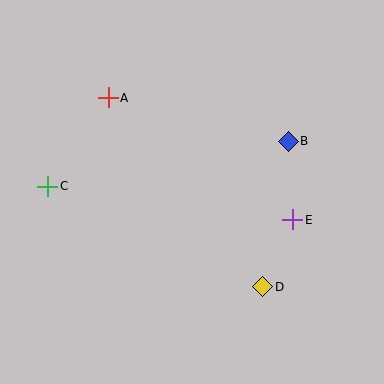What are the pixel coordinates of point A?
Point A is at (108, 98).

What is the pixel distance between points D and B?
The distance between D and B is 148 pixels.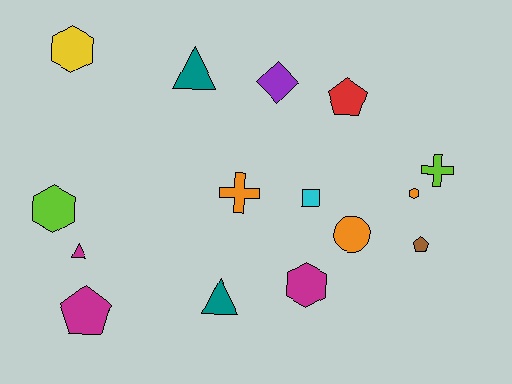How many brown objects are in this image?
There is 1 brown object.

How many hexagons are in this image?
There are 4 hexagons.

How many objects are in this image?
There are 15 objects.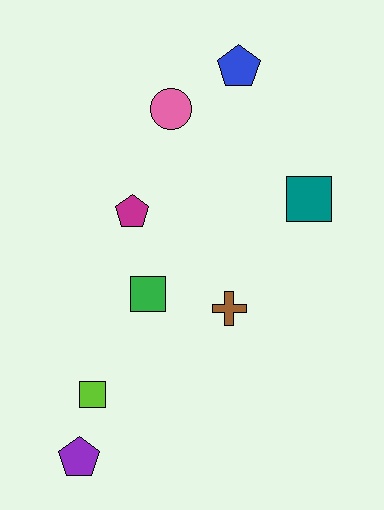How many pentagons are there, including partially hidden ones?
There are 3 pentagons.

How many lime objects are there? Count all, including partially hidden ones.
There is 1 lime object.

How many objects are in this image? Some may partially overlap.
There are 8 objects.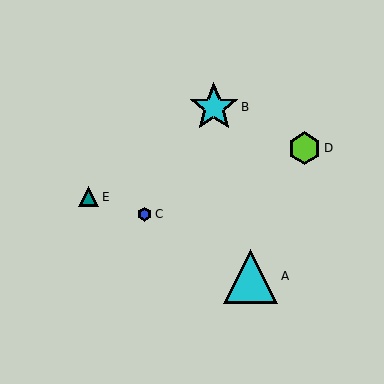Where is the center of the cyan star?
The center of the cyan star is at (214, 107).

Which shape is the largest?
The cyan triangle (labeled A) is the largest.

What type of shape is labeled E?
Shape E is a teal triangle.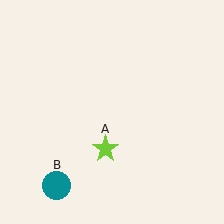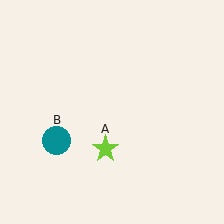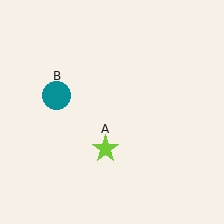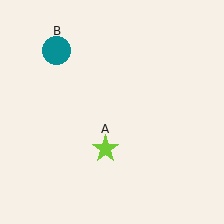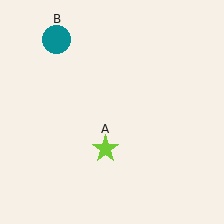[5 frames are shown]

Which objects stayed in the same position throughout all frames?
Lime star (object A) remained stationary.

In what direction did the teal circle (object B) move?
The teal circle (object B) moved up.